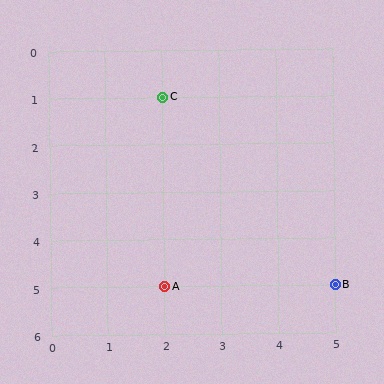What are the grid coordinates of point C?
Point C is at grid coordinates (2, 1).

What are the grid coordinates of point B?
Point B is at grid coordinates (5, 5).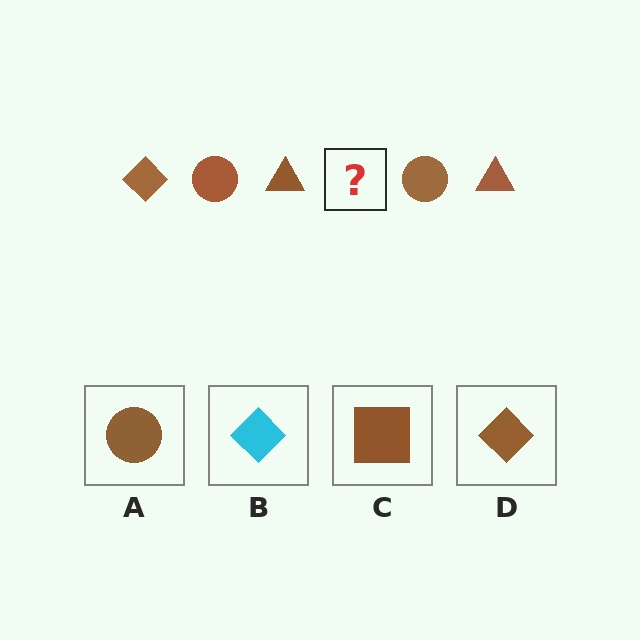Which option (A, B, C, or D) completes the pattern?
D.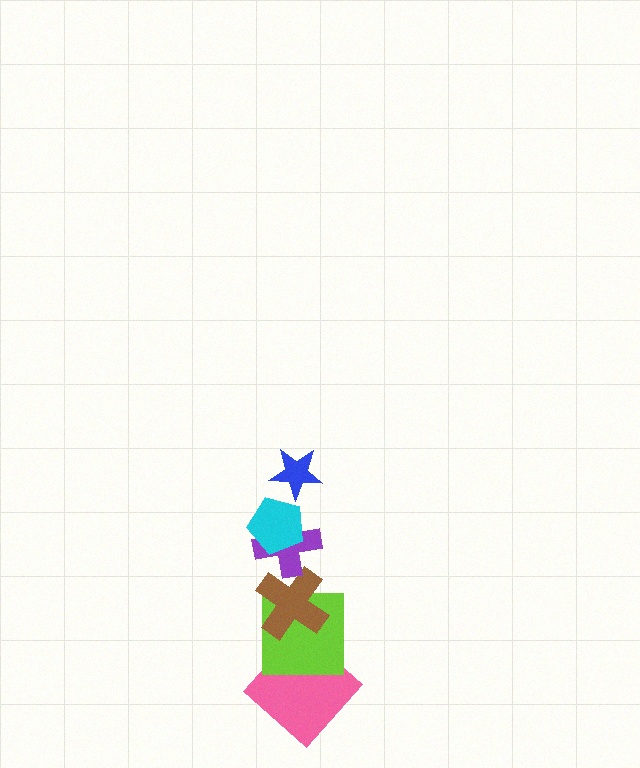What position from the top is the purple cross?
The purple cross is 3rd from the top.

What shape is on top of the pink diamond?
The lime square is on top of the pink diamond.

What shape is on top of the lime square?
The brown cross is on top of the lime square.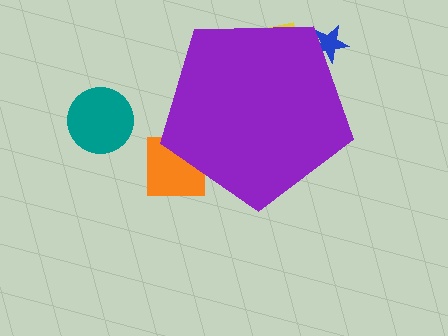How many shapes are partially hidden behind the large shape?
3 shapes are partially hidden.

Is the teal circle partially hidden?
No, the teal circle is fully visible.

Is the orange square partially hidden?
Yes, the orange square is partially hidden behind the purple pentagon.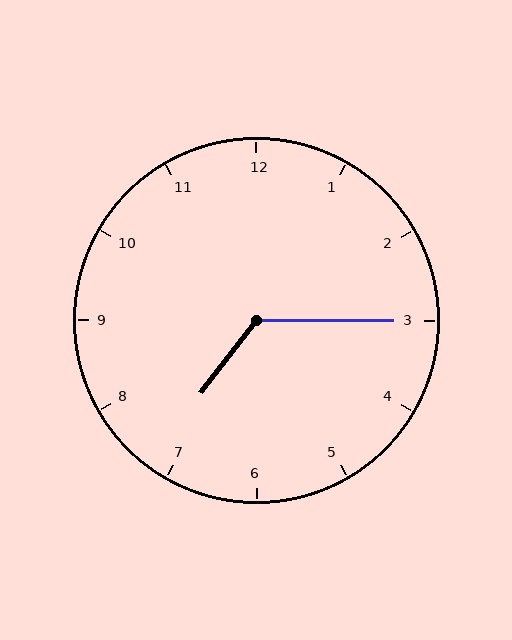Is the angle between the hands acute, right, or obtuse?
It is obtuse.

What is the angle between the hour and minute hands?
Approximately 128 degrees.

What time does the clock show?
7:15.